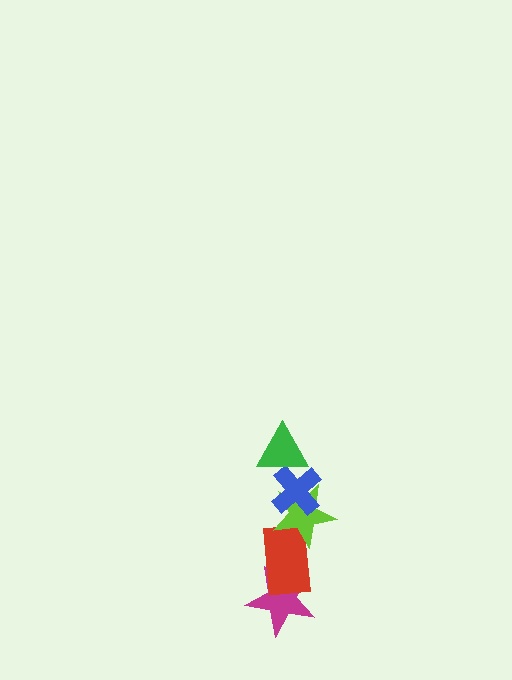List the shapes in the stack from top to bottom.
From top to bottom: the green triangle, the blue cross, the lime star, the red rectangle, the magenta star.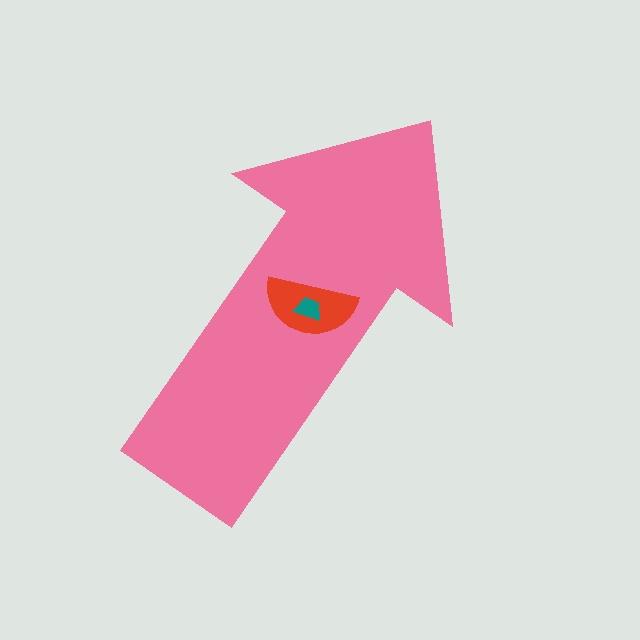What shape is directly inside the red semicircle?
The teal trapezoid.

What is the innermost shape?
The teal trapezoid.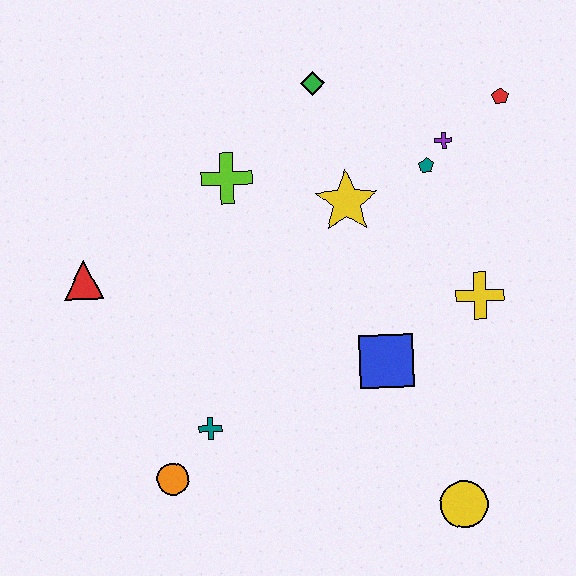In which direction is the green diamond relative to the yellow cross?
The green diamond is above the yellow cross.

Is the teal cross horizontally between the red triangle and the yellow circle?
Yes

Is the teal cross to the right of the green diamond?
No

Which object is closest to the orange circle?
The teal cross is closest to the orange circle.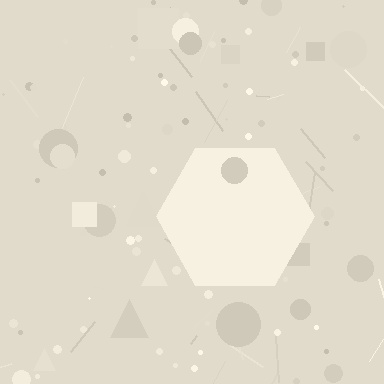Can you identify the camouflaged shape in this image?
The camouflaged shape is a hexagon.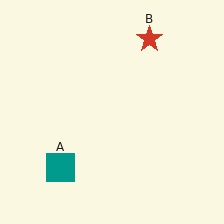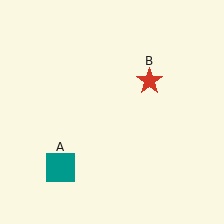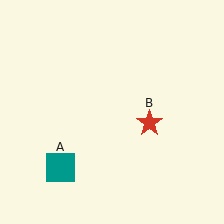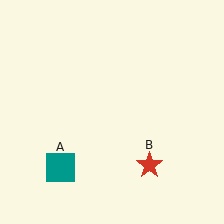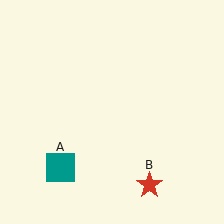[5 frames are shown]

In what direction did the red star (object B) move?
The red star (object B) moved down.